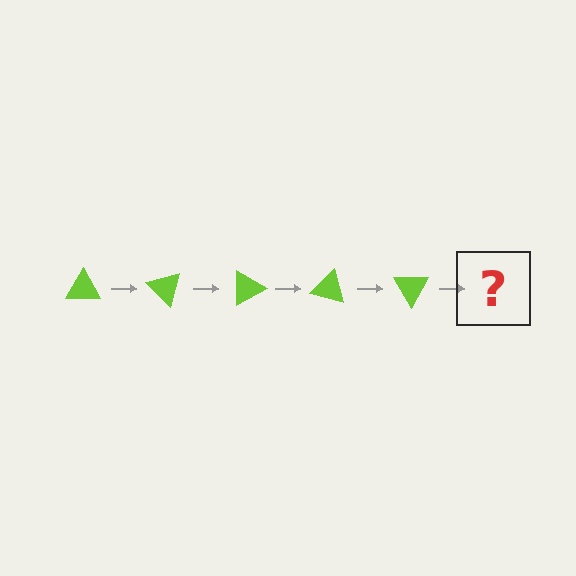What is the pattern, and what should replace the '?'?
The pattern is that the triangle rotates 45 degrees each step. The '?' should be a lime triangle rotated 225 degrees.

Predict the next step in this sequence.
The next step is a lime triangle rotated 225 degrees.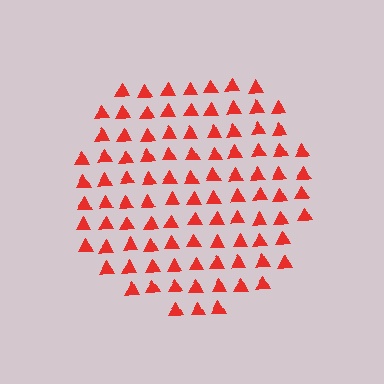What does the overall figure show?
The overall figure shows a circle.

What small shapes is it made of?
It is made of small triangles.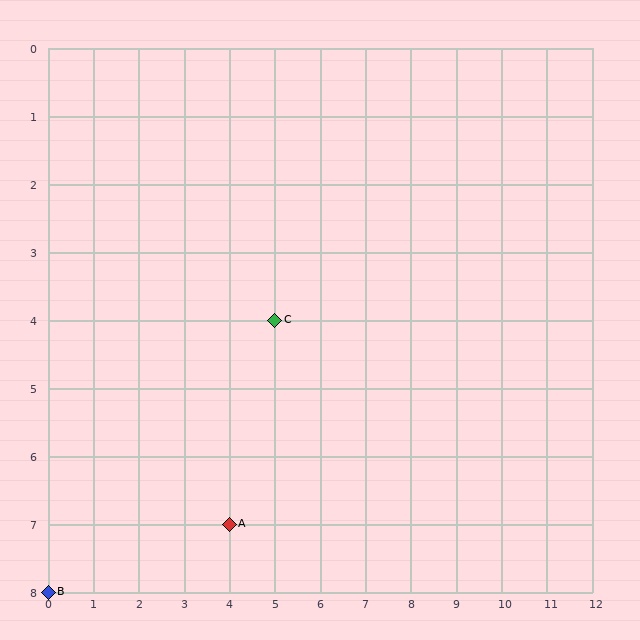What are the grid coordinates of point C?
Point C is at grid coordinates (5, 4).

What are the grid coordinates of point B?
Point B is at grid coordinates (0, 8).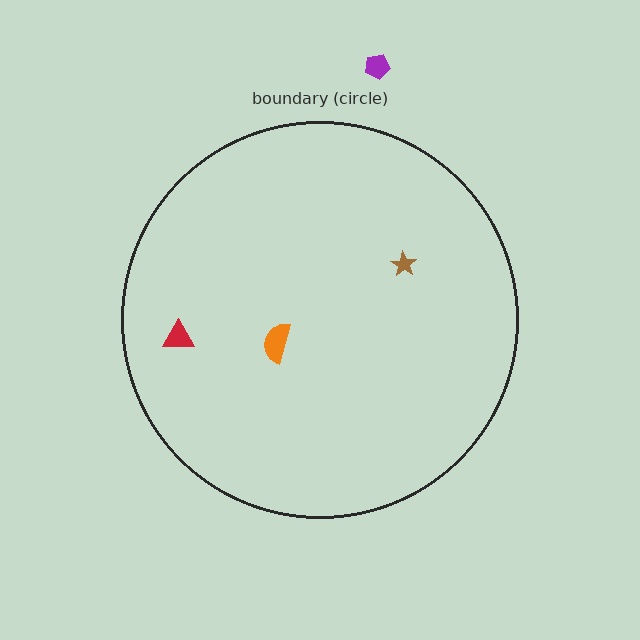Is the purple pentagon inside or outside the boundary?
Outside.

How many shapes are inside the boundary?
3 inside, 1 outside.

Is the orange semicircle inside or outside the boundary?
Inside.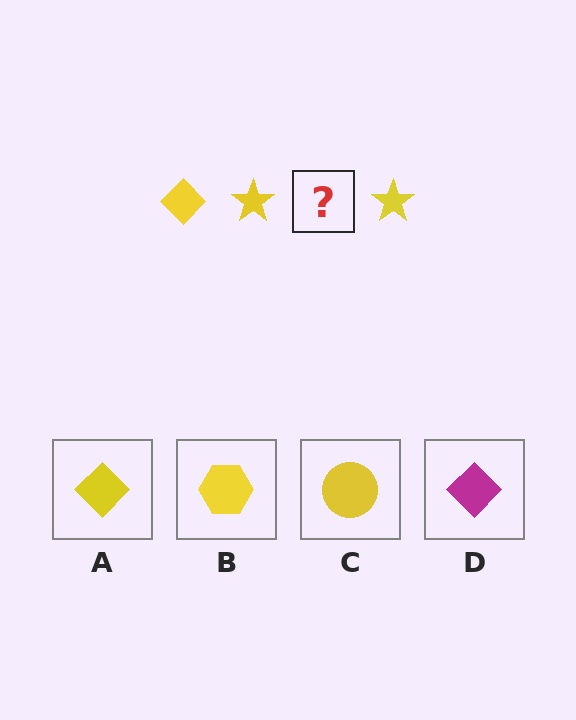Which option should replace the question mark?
Option A.